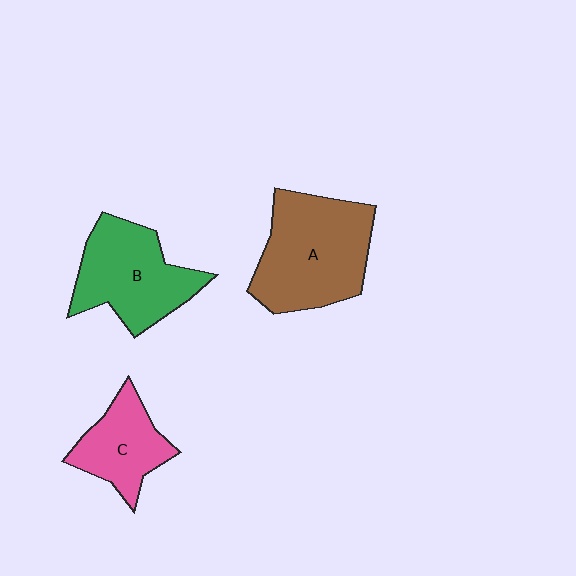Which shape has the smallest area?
Shape C (pink).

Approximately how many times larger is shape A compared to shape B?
Approximately 1.2 times.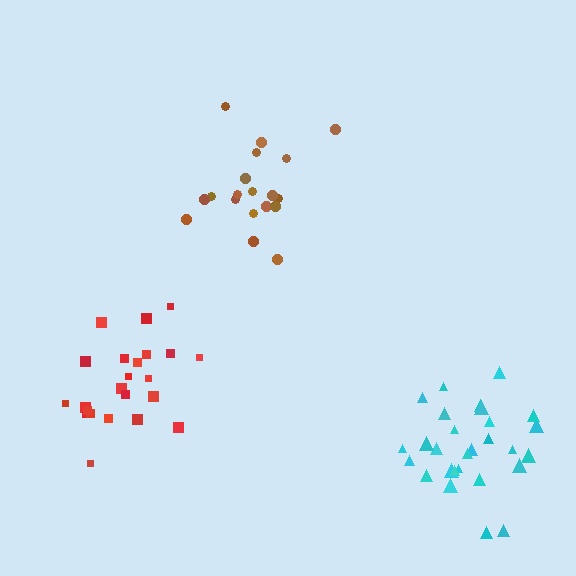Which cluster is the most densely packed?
Cyan.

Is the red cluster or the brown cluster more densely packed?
Red.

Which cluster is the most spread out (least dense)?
Brown.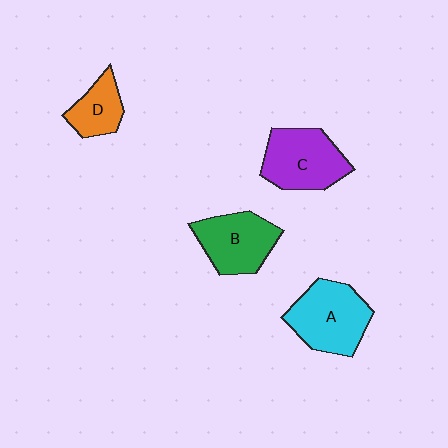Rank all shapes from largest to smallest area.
From largest to smallest: A (cyan), C (purple), B (green), D (orange).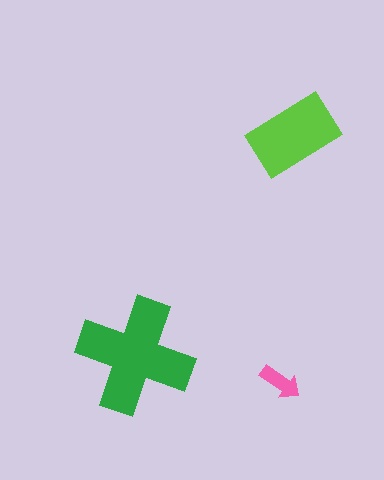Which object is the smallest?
The pink arrow.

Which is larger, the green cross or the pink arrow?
The green cross.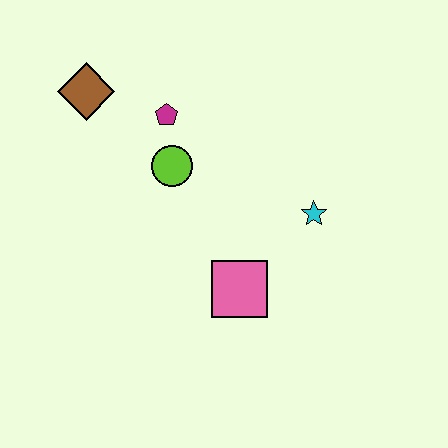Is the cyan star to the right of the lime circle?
Yes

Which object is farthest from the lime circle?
The cyan star is farthest from the lime circle.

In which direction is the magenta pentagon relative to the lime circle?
The magenta pentagon is above the lime circle.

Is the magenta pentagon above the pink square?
Yes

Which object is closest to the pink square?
The cyan star is closest to the pink square.